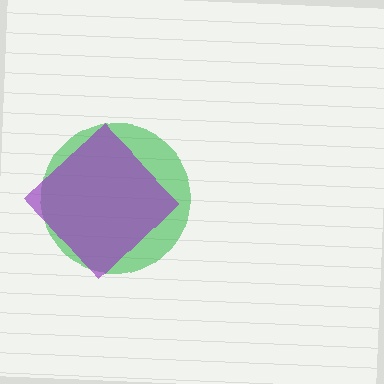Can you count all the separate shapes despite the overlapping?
Yes, there are 2 separate shapes.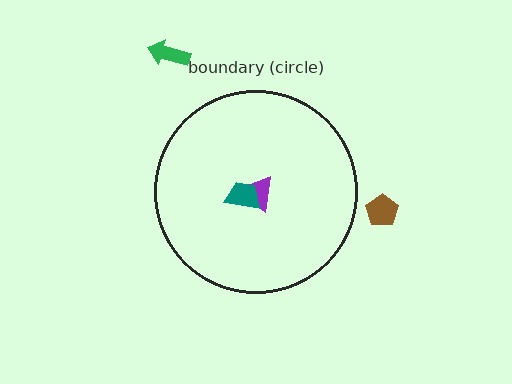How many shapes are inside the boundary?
2 inside, 2 outside.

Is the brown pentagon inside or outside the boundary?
Outside.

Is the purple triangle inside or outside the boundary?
Inside.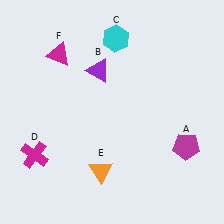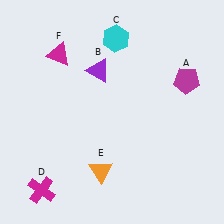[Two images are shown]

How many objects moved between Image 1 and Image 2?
2 objects moved between the two images.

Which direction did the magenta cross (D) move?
The magenta cross (D) moved down.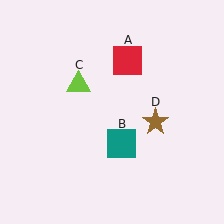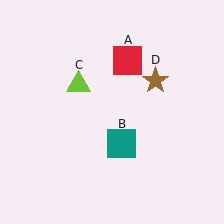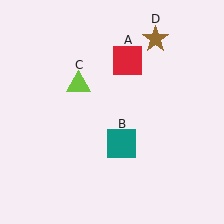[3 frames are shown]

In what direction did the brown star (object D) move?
The brown star (object D) moved up.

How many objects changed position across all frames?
1 object changed position: brown star (object D).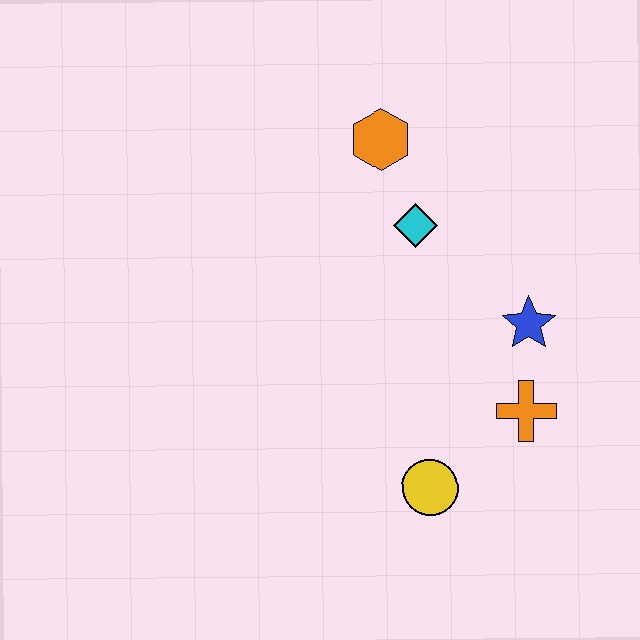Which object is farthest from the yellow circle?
The orange hexagon is farthest from the yellow circle.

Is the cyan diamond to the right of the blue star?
No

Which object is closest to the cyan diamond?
The orange hexagon is closest to the cyan diamond.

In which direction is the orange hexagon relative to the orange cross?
The orange hexagon is above the orange cross.